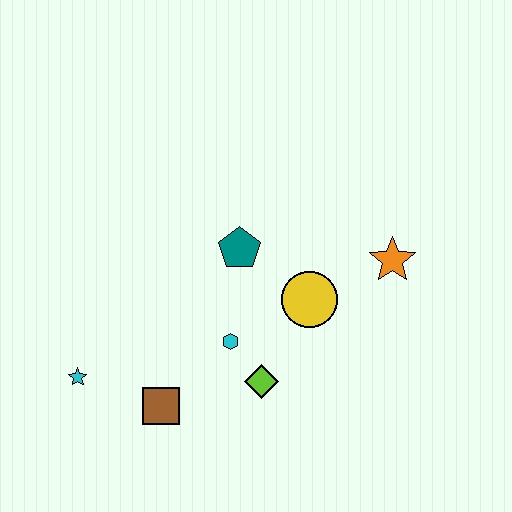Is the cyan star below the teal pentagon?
Yes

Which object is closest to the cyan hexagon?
The lime diamond is closest to the cyan hexagon.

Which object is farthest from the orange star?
The cyan star is farthest from the orange star.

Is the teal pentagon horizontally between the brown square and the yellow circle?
Yes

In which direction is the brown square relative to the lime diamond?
The brown square is to the left of the lime diamond.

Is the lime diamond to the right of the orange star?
No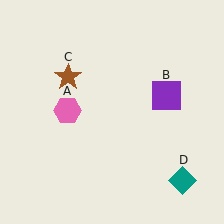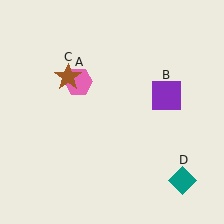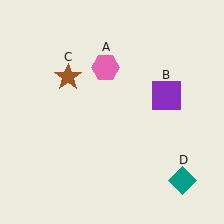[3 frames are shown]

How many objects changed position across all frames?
1 object changed position: pink hexagon (object A).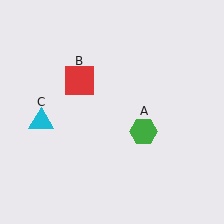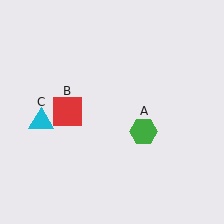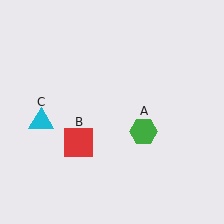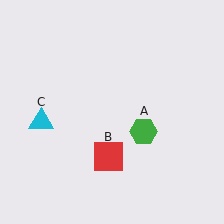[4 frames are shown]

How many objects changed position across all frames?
1 object changed position: red square (object B).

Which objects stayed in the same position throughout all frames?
Green hexagon (object A) and cyan triangle (object C) remained stationary.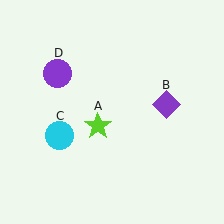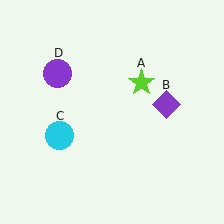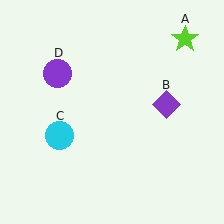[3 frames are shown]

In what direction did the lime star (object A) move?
The lime star (object A) moved up and to the right.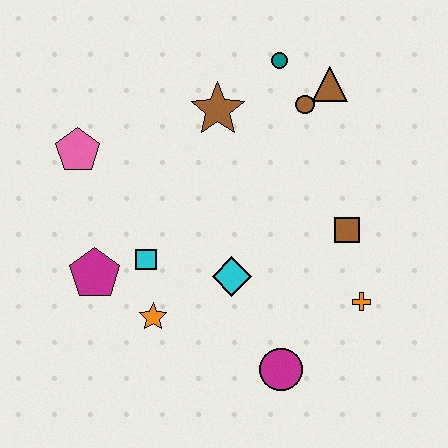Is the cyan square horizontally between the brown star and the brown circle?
No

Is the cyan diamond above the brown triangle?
No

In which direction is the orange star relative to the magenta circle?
The orange star is to the left of the magenta circle.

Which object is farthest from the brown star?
The magenta circle is farthest from the brown star.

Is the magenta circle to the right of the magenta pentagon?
Yes